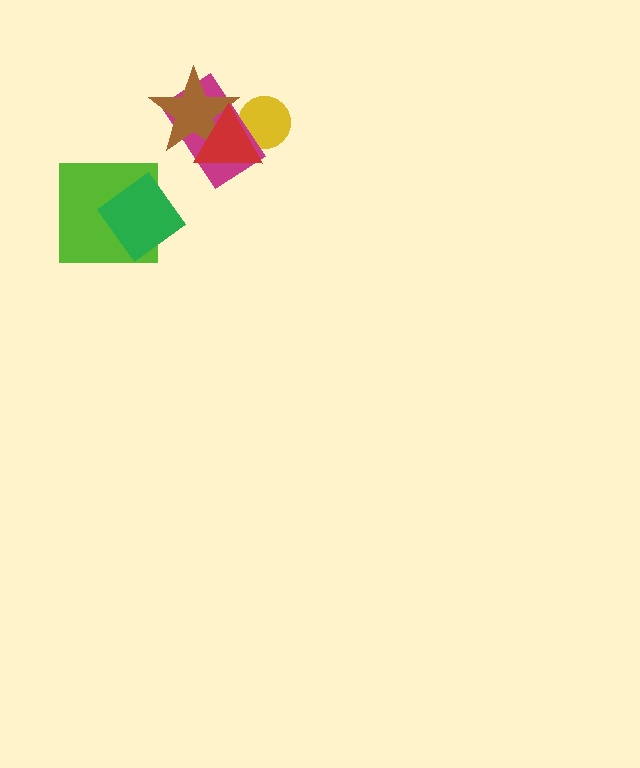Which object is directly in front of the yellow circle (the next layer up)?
The magenta rectangle is directly in front of the yellow circle.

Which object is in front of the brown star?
The red triangle is in front of the brown star.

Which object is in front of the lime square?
The green diamond is in front of the lime square.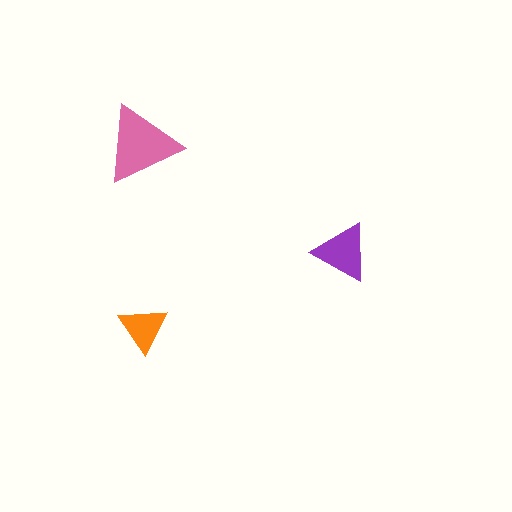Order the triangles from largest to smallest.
the pink one, the purple one, the orange one.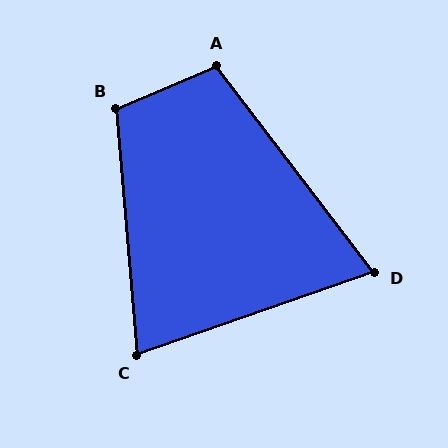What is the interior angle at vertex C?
Approximately 75 degrees (acute).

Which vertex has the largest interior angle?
B, at approximately 108 degrees.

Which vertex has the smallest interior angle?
D, at approximately 72 degrees.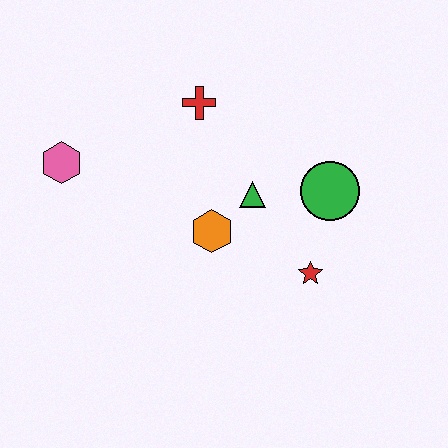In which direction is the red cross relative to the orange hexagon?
The red cross is above the orange hexagon.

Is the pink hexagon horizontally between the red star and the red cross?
No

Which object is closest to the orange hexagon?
The green triangle is closest to the orange hexagon.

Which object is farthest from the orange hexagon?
The pink hexagon is farthest from the orange hexagon.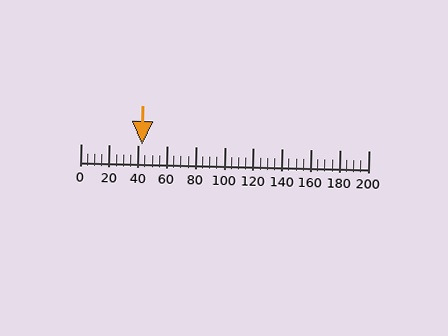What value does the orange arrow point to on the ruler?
The orange arrow points to approximately 42.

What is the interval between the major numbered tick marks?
The major tick marks are spaced 20 units apart.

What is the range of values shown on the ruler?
The ruler shows values from 0 to 200.